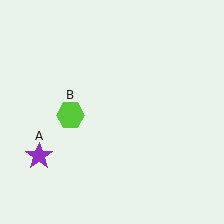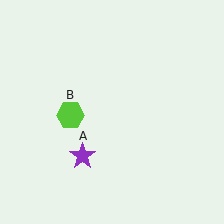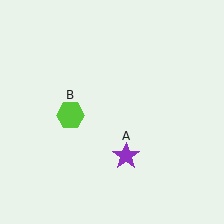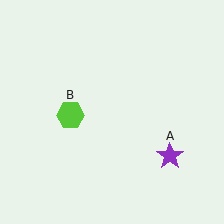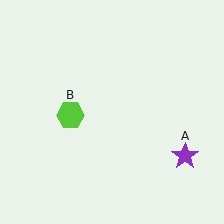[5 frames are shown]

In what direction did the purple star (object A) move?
The purple star (object A) moved right.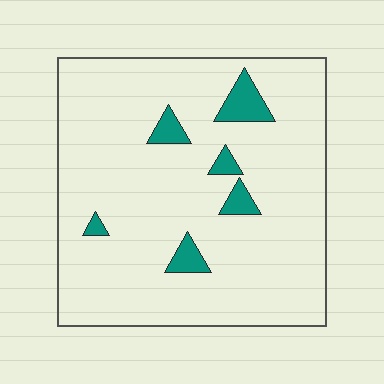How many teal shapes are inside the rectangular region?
6.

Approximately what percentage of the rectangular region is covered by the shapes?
Approximately 10%.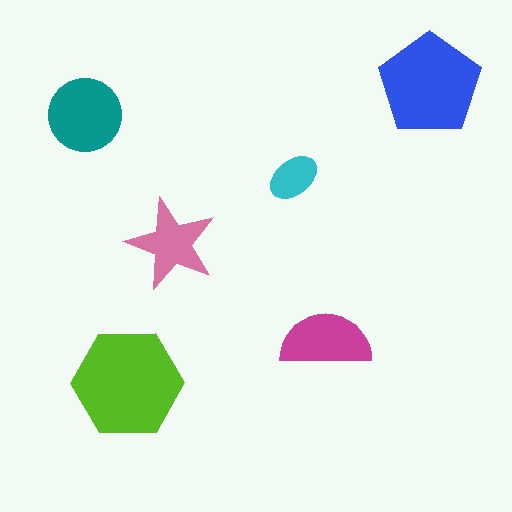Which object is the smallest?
The cyan ellipse.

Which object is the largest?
The lime hexagon.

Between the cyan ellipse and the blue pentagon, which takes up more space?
The blue pentagon.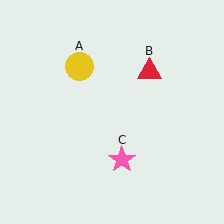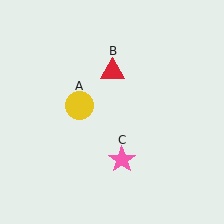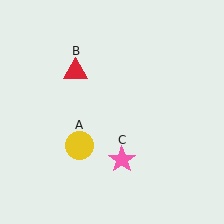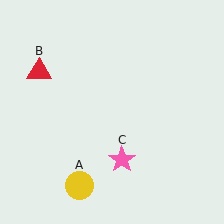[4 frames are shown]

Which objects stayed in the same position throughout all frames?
Pink star (object C) remained stationary.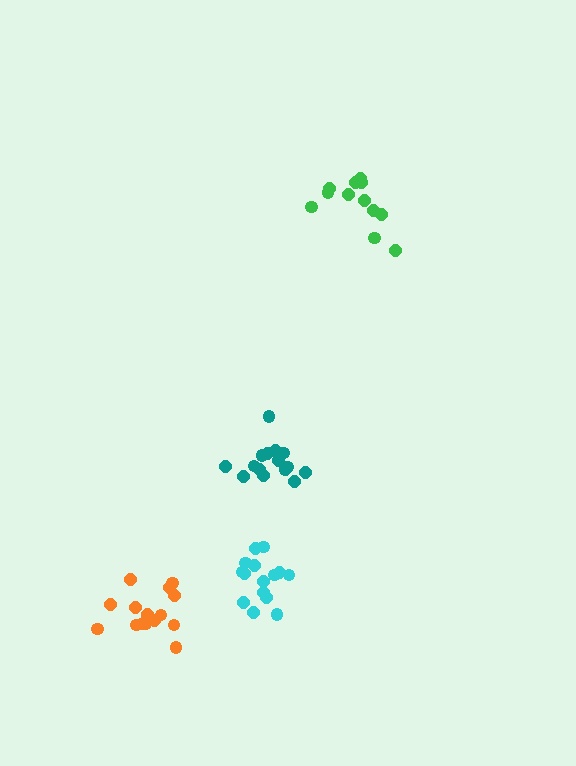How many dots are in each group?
Group 1: 16 dots, Group 2: 15 dots, Group 3: 12 dots, Group 4: 16 dots (59 total).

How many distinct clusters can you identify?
There are 4 distinct clusters.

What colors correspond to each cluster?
The clusters are colored: teal, cyan, green, orange.